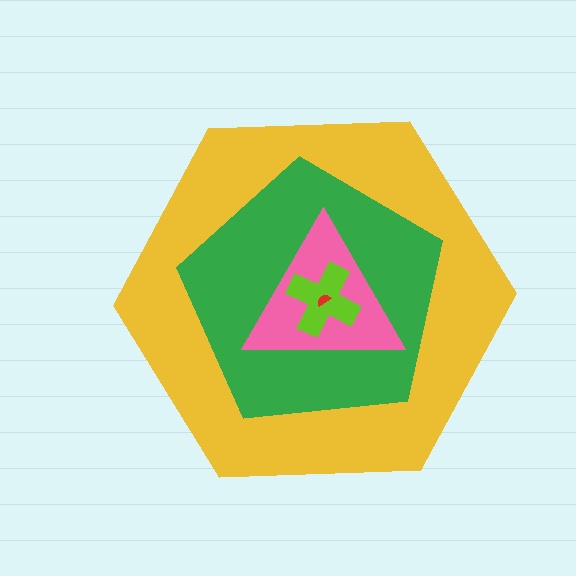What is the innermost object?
The red semicircle.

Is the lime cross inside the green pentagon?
Yes.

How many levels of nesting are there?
5.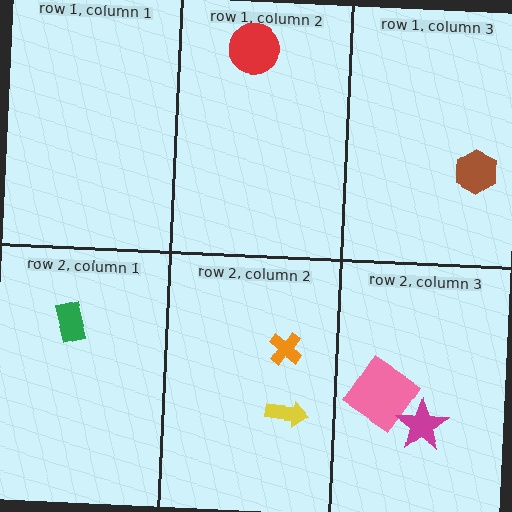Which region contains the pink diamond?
The row 2, column 3 region.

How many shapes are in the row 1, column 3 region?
1.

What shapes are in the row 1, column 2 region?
The red circle.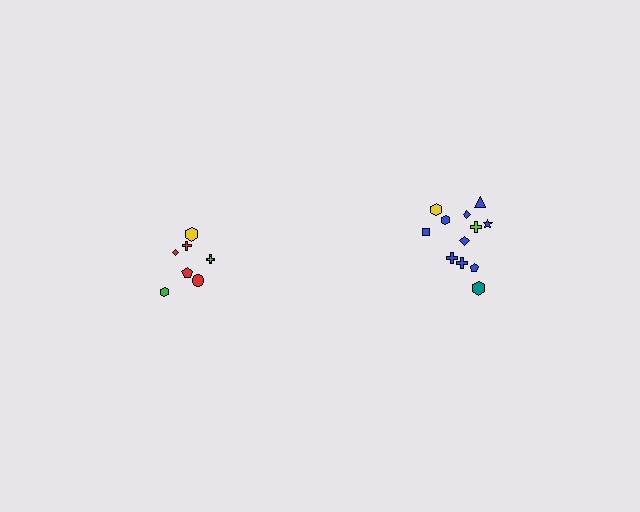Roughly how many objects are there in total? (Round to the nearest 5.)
Roughly 20 objects in total.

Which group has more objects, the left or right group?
The right group.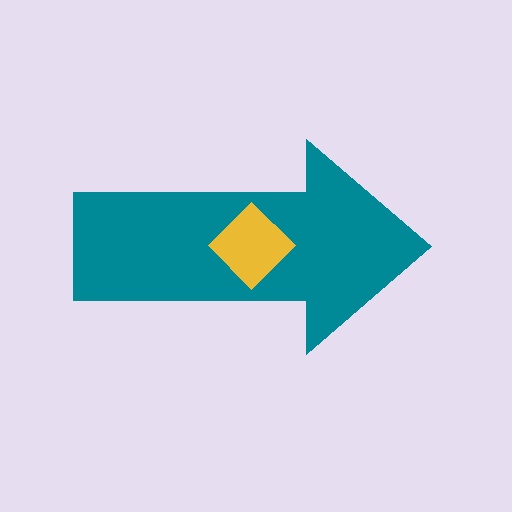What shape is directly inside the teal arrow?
The yellow diamond.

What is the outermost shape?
The teal arrow.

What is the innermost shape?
The yellow diamond.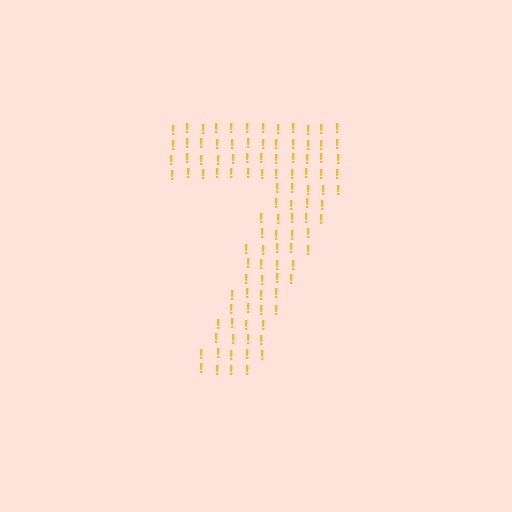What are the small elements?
The small elements are exclamation marks.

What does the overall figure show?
The overall figure shows the digit 7.